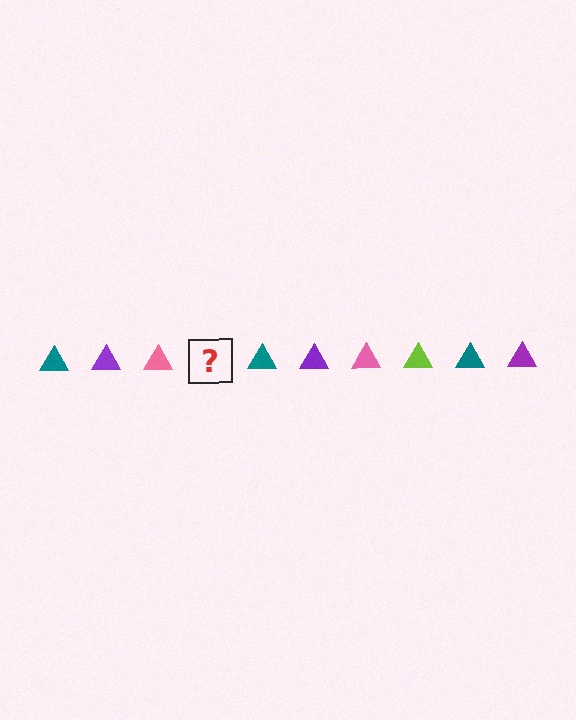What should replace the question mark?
The question mark should be replaced with a lime triangle.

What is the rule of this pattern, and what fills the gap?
The rule is that the pattern cycles through teal, purple, pink, lime triangles. The gap should be filled with a lime triangle.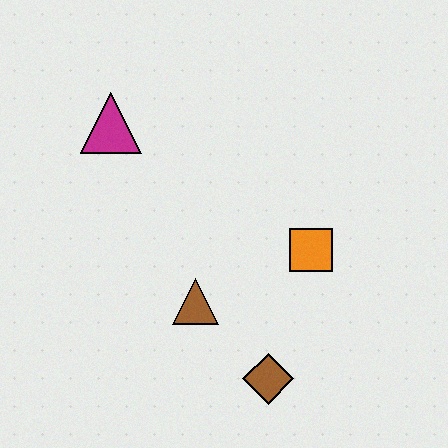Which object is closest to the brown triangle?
The brown diamond is closest to the brown triangle.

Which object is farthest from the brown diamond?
The magenta triangle is farthest from the brown diamond.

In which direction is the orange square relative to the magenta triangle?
The orange square is to the right of the magenta triangle.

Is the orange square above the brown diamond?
Yes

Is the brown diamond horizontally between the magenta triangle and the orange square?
Yes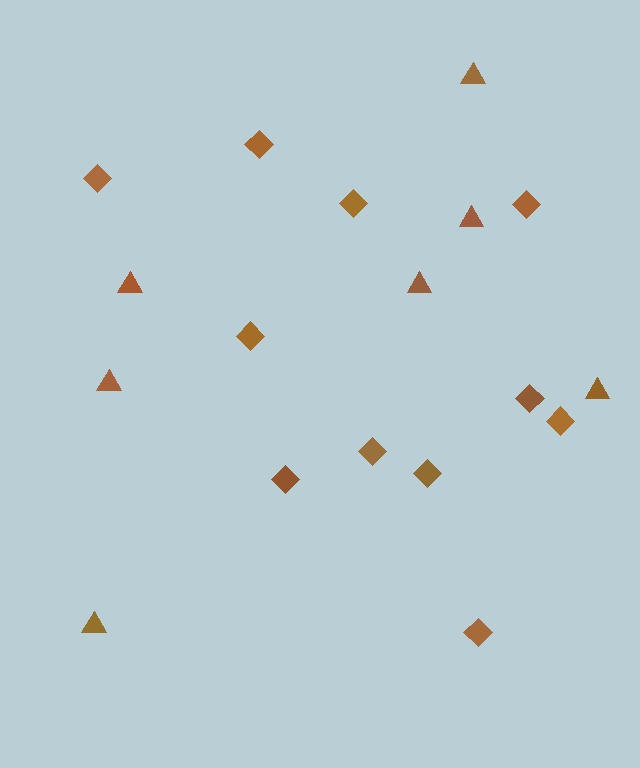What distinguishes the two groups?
There are 2 groups: one group of diamonds (11) and one group of triangles (7).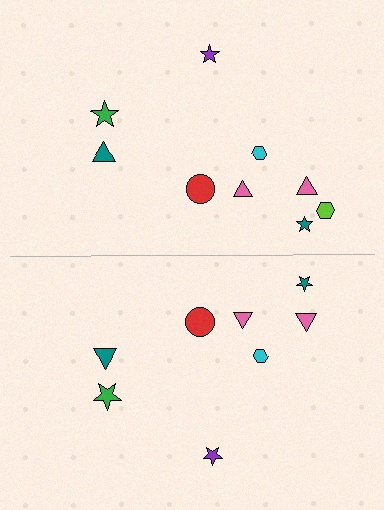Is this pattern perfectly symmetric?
No, the pattern is not perfectly symmetric. A lime hexagon is missing from the bottom side.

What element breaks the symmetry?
A lime hexagon is missing from the bottom side.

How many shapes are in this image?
There are 17 shapes in this image.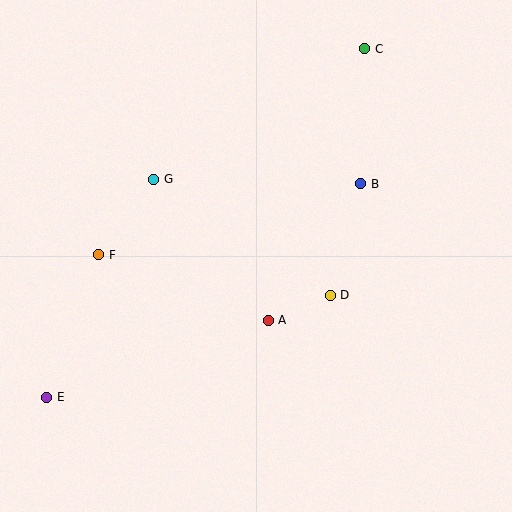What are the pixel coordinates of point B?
Point B is at (361, 184).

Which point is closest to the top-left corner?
Point G is closest to the top-left corner.